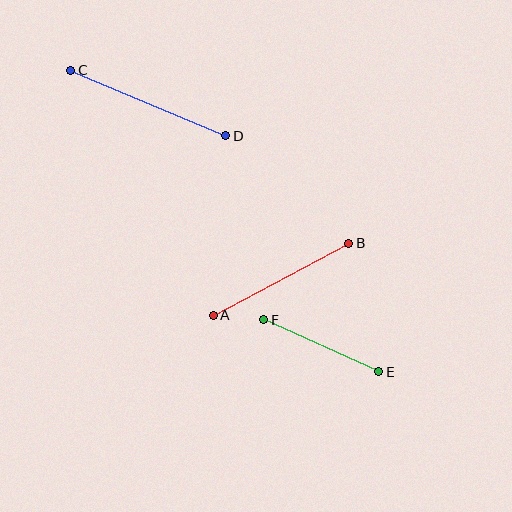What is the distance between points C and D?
The distance is approximately 168 pixels.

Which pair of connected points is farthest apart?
Points C and D are farthest apart.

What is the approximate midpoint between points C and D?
The midpoint is at approximately (148, 103) pixels.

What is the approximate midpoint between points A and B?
The midpoint is at approximately (281, 279) pixels.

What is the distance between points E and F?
The distance is approximately 126 pixels.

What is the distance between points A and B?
The distance is approximately 154 pixels.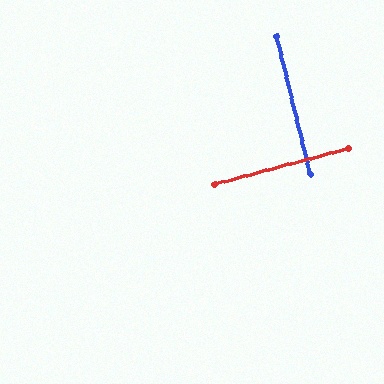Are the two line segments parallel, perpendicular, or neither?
Perpendicular — they meet at approximately 89°.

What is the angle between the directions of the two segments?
Approximately 89 degrees.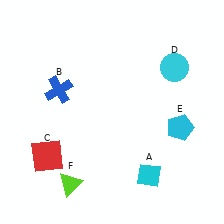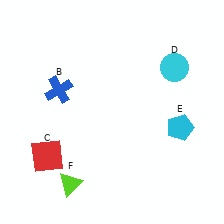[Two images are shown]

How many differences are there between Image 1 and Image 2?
There is 1 difference between the two images.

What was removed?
The cyan diamond (A) was removed in Image 2.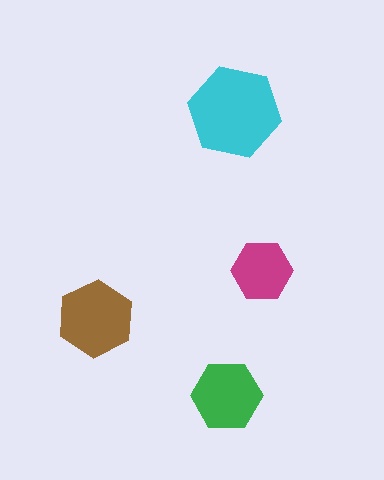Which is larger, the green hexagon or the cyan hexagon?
The cyan one.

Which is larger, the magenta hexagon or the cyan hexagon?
The cyan one.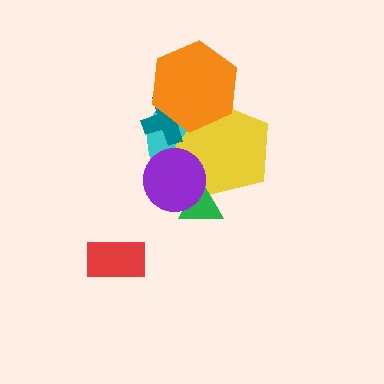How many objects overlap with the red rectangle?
0 objects overlap with the red rectangle.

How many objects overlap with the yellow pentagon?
5 objects overlap with the yellow pentagon.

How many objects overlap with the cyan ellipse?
4 objects overlap with the cyan ellipse.